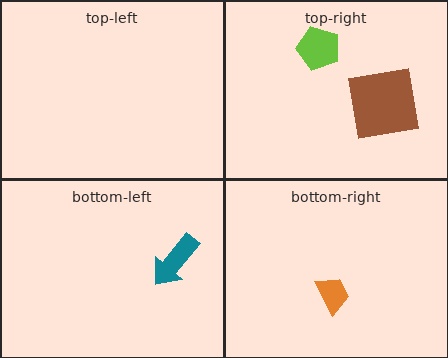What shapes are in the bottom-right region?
The orange trapezoid.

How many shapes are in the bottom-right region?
1.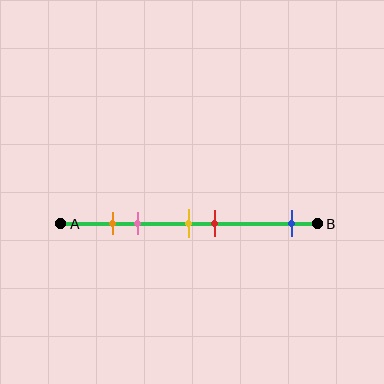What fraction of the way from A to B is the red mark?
The red mark is approximately 60% (0.6) of the way from A to B.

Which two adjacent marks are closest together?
The orange and pink marks are the closest adjacent pair.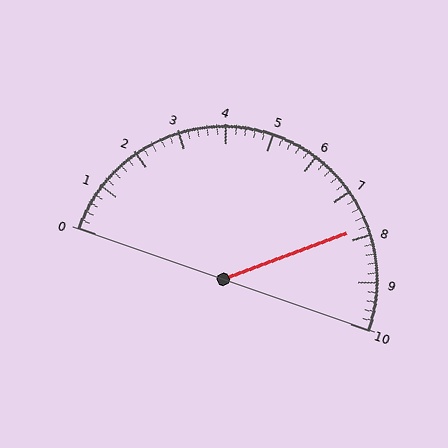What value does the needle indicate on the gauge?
The needle indicates approximately 7.8.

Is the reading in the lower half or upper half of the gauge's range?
The reading is in the upper half of the range (0 to 10).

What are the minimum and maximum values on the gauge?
The gauge ranges from 0 to 10.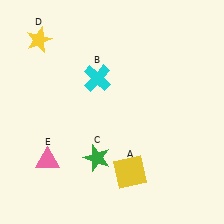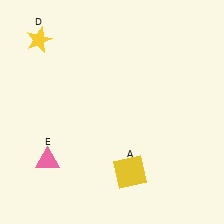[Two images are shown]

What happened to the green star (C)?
The green star (C) was removed in Image 2. It was in the bottom-left area of Image 1.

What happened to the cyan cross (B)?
The cyan cross (B) was removed in Image 2. It was in the top-left area of Image 1.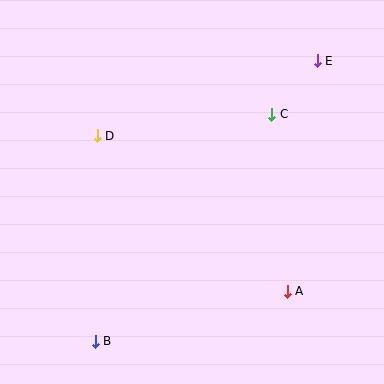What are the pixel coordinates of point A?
Point A is at (287, 291).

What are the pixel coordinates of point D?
Point D is at (97, 136).